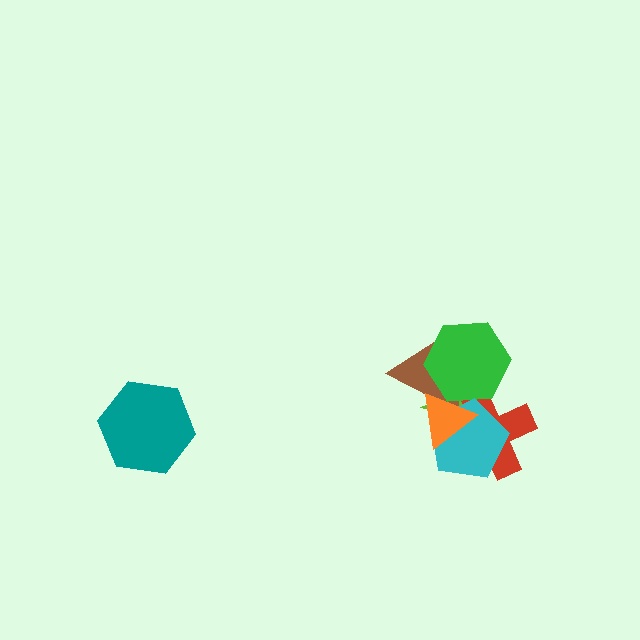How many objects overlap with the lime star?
5 objects overlap with the lime star.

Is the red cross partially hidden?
Yes, it is partially covered by another shape.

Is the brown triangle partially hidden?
Yes, it is partially covered by another shape.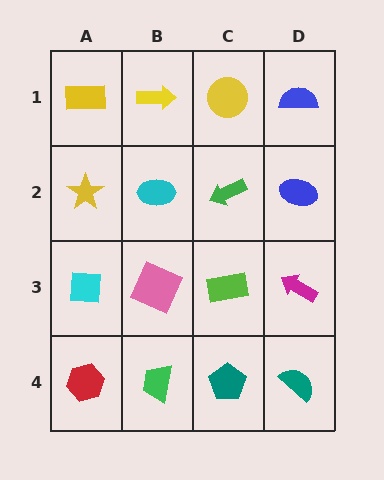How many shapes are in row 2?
4 shapes.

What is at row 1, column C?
A yellow circle.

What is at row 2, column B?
A cyan ellipse.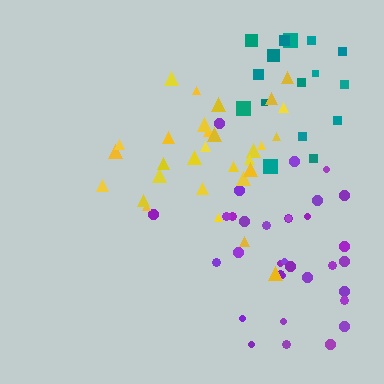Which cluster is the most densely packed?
Yellow.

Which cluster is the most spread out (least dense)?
Teal.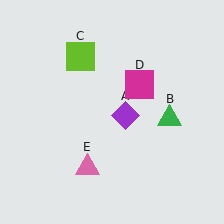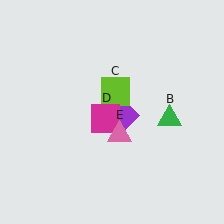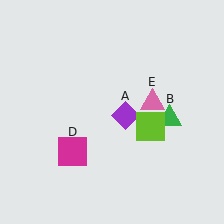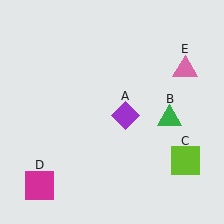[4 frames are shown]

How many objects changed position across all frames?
3 objects changed position: lime square (object C), magenta square (object D), pink triangle (object E).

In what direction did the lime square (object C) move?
The lime square (object C) moved down and to the right.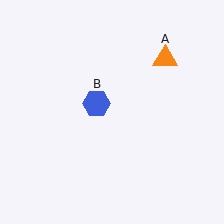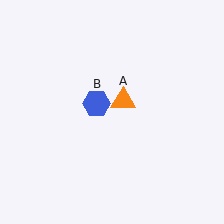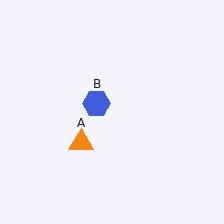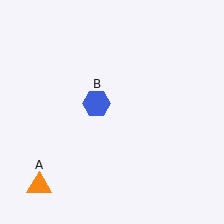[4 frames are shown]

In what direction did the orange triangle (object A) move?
The orange triangle (object A) moved down and to the left.